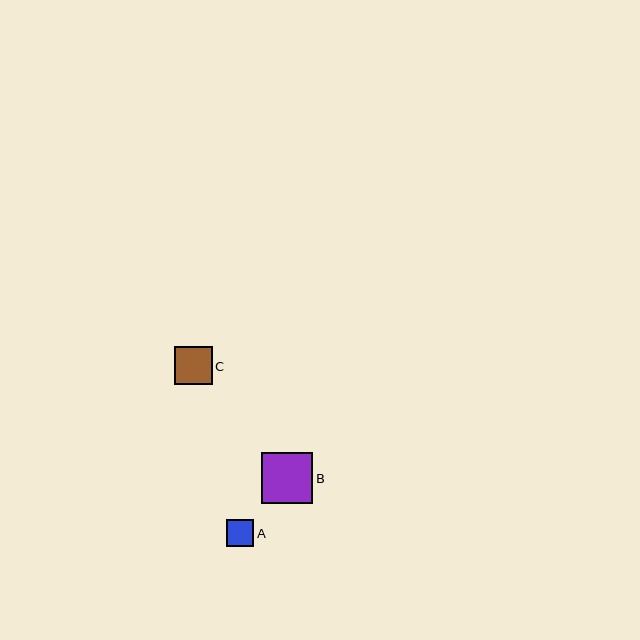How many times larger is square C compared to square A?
Square C is approximately 1.4 times the size of square A.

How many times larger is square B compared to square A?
Square B is approximately 1.9 times the size of square A.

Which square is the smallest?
Square A is the smallest with a size of approximately 27 pixels.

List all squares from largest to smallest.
From largest to smallest: B, C, A.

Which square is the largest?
Square B is the largest with a size of approximately 51 pixels.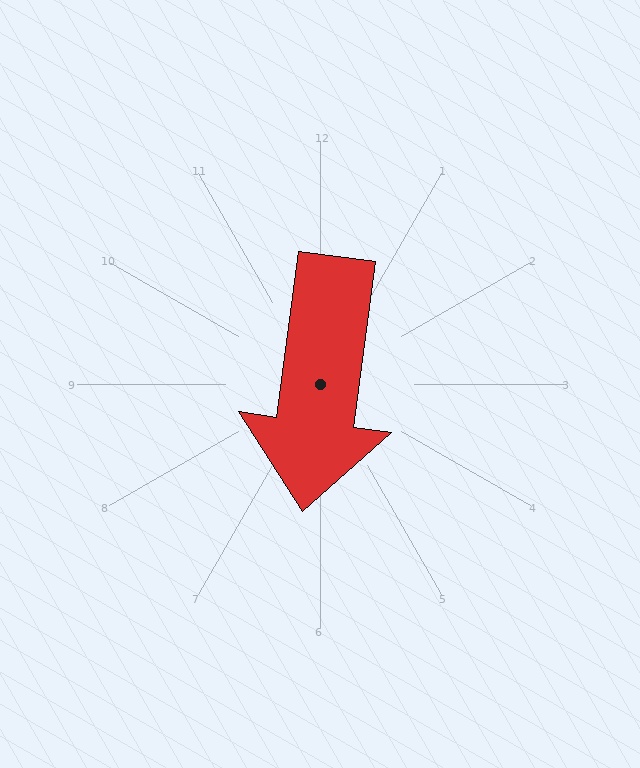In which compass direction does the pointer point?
South.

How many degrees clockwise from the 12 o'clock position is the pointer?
Approximately 188 degrees.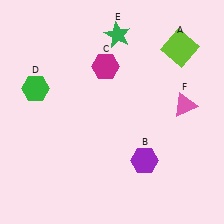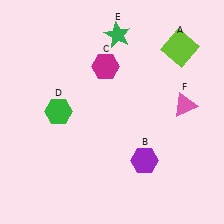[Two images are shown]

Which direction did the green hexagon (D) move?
The green hexagon (D) moved right.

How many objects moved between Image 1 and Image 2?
1 object moved between the two images.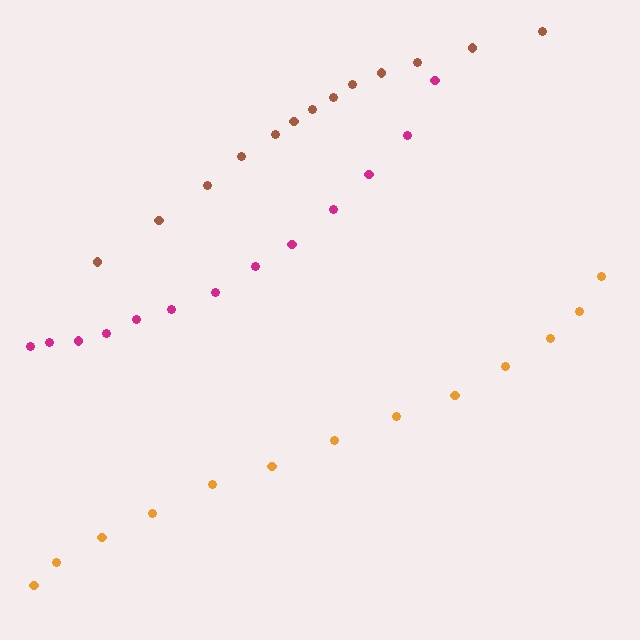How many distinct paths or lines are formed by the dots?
There are 3 distinct paths.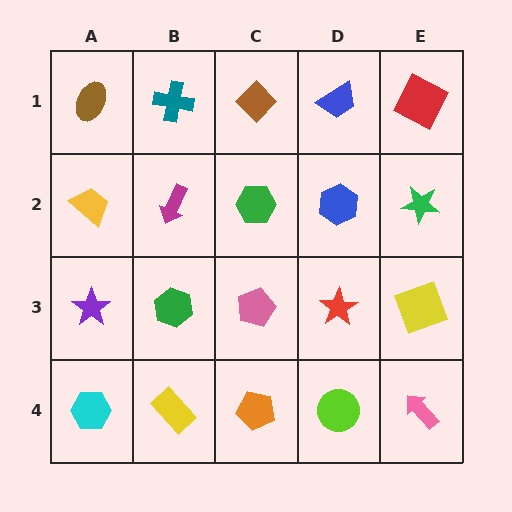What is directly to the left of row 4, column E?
A lime circle.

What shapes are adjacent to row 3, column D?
A blue hexagon (row 2, column D), a lime circle (row 4, column D), a pink pentagon (row 3, column C), a yellow square (row 3, column E).